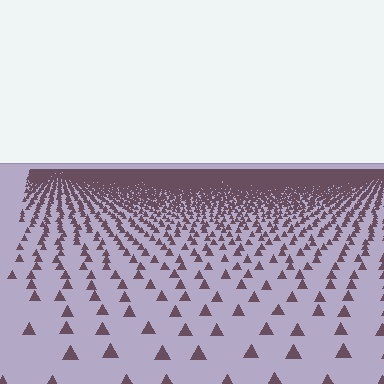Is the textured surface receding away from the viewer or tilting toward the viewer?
The surface is receding away from the viewer. Texture elements get smaller and denser toward the top.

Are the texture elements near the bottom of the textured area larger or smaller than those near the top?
Larger. Near the bottom, elements are closer to the viewer and appear at a bigger on-screen size.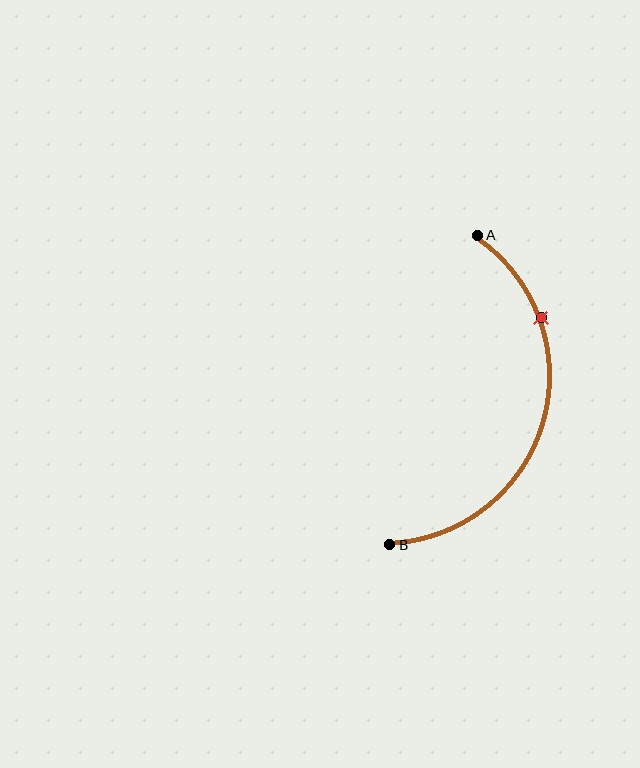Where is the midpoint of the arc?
The arc midpoint is the point on the curve farthest from the straight line joining A and B. It sits to the right of that line.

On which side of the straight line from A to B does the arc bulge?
The arc bulges to the right of the straight line connecting A and B.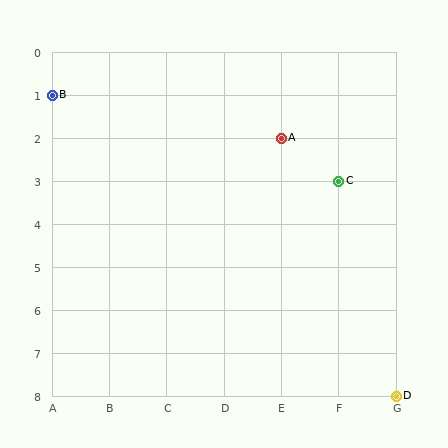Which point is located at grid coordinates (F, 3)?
Point C is at (F, 3).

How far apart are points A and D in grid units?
Points A and D are 2 columns and 6 rows apart (about 6.3 grid units diagonally).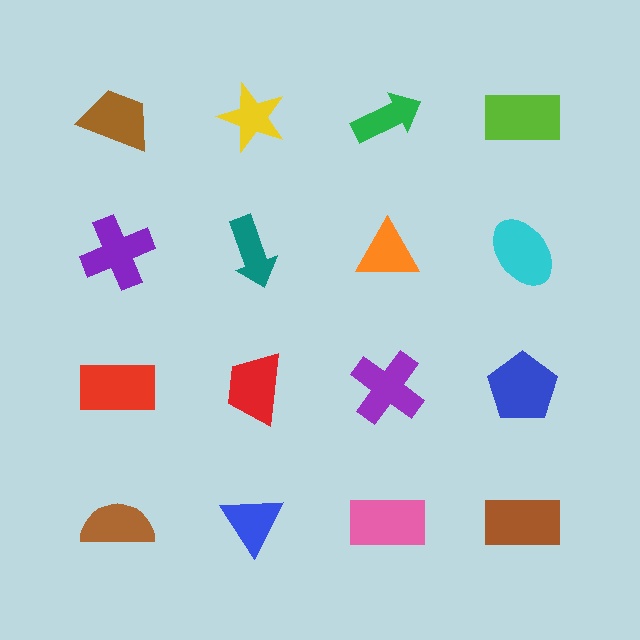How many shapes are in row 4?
4 shapes.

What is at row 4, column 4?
A brown rectangle.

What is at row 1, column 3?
A green arrow.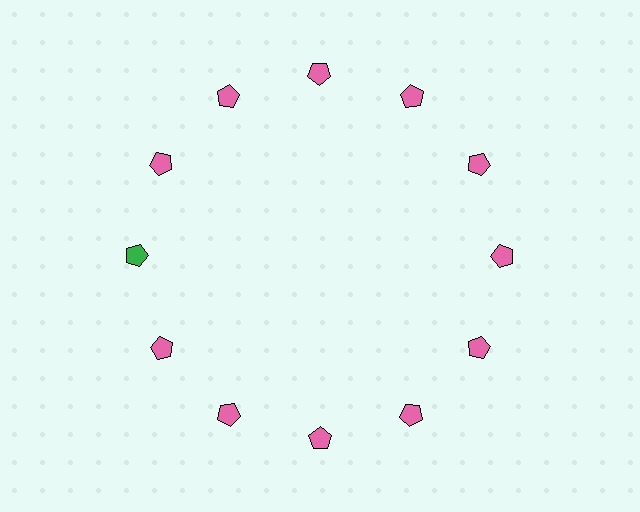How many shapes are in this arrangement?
There are 12 shapes arranged in a ring pattern.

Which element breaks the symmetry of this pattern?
The green pentagon at roughly the 9 o'clock position breaks the symmetry. All other shapes are pink pentagons.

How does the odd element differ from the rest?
It has a different color: green instead of pink.